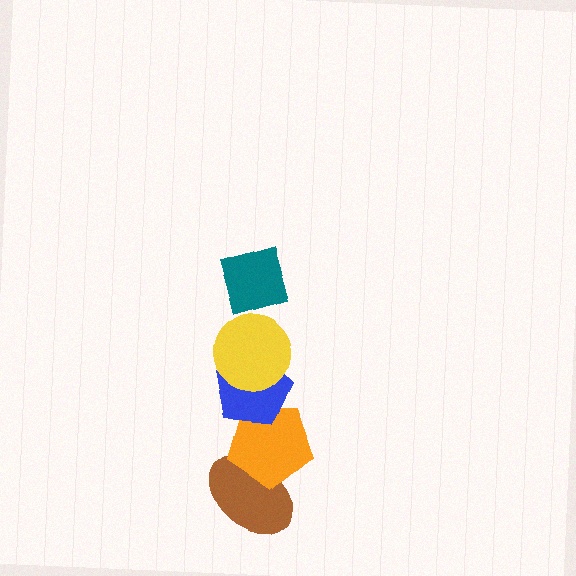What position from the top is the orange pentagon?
The orange pentagon is 4th from the top.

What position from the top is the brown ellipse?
The brown ellipse is 5th from the top.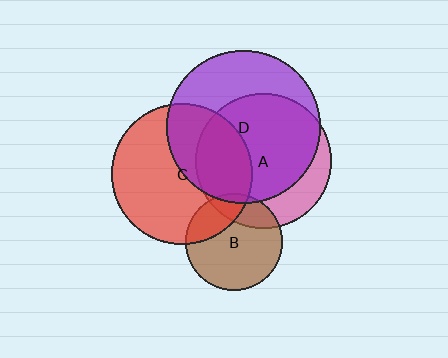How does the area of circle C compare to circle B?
Approximately 2.1 times.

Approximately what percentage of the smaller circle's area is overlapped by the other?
Approximately 25%.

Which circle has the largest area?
Circle D (purple).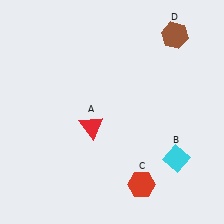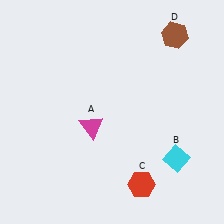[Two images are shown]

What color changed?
The triangle (A) changed from red in Image 1 to magenta in Image 2.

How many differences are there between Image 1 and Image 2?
There is 1 difference between the two images.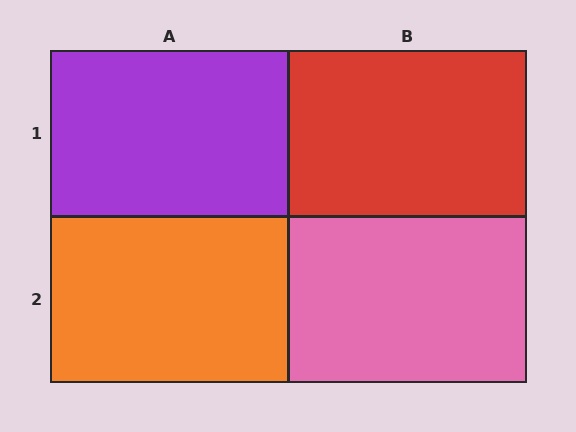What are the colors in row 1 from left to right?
Purple, red.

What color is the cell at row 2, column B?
Pink.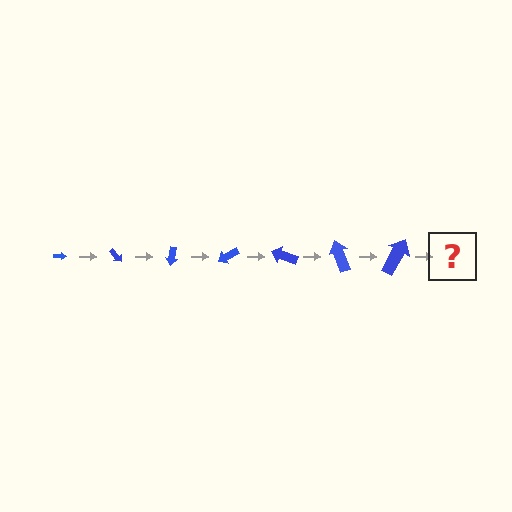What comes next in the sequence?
The next element should be an arrow, larger than the previous one and rotated 350 degrees from the start.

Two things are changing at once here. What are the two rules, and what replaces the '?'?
The two rules are that the arrow grows larger each step and it rotates 50 degrees each step. The '?' should be an arrow, larger than the previous one and rotated 350 degrees from the start.